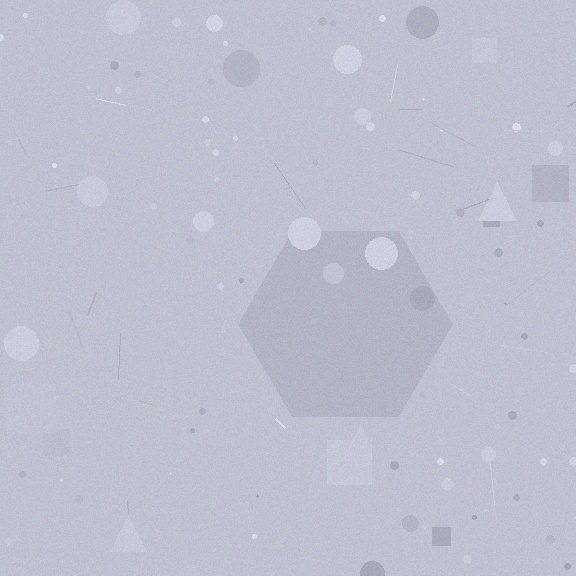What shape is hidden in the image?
A hexagon is hidden in the image.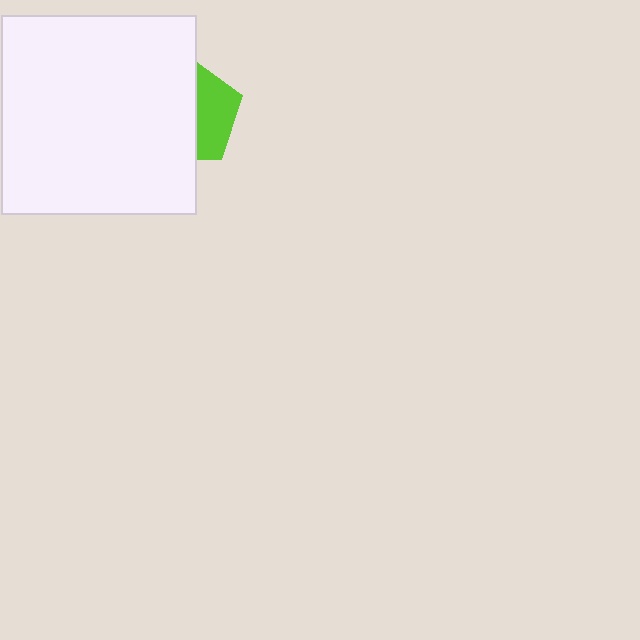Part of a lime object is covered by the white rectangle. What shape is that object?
It is a pentagon.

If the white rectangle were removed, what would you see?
You would see the complete lime pentagon.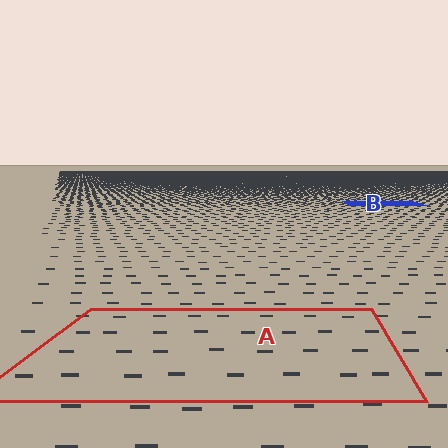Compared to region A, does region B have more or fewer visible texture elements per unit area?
Region B has more texture elements per unit area — they are packed more densely because it is farther away.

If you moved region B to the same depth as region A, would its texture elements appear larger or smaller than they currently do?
They would appear larger. At a closer depth, the same texture elements are projected at a bigger on-screen size.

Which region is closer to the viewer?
Region A is closer. The texture elements there are larger and more spread out.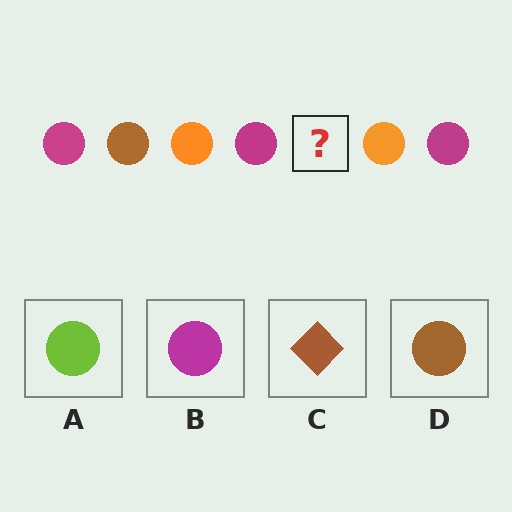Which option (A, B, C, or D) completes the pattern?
D.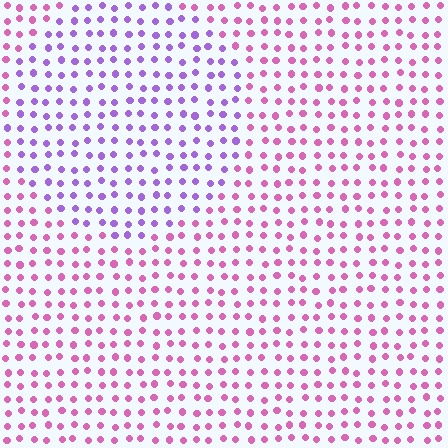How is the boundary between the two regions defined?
The boundary is defined purely by a slight shift in hue (about 46 degrees). Spacing, size, and orientation are identical on both sides.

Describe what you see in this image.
The image is filled with small pink elements in a uniform arrangement. A circle-shaped region is visible where the elements are tinted to a slightly different hue, forming a subtle color boundary.